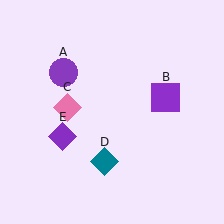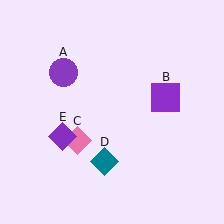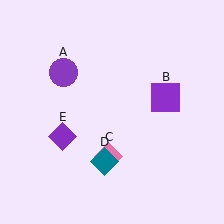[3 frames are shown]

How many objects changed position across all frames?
1 object changed position: pink diamond (object C).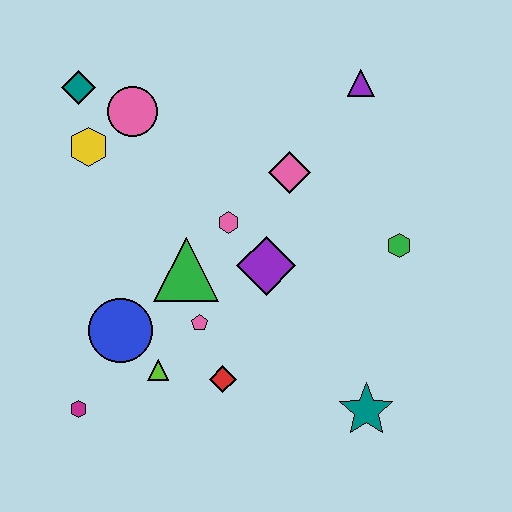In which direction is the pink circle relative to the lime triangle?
The pink circle is above the lime triangle.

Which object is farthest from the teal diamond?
The teal star is farthest from the teal diamond.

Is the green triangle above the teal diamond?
No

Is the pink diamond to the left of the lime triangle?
No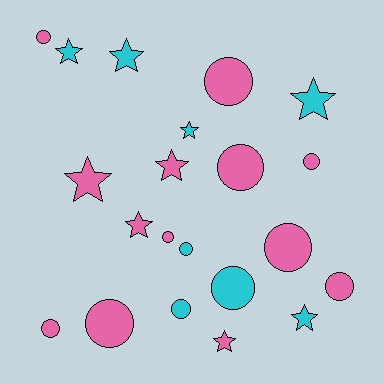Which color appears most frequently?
Pink, with 13 objects.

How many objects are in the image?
There are 21 objects.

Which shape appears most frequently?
Circle, with 12 objects.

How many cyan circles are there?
There are 3 cyan circles.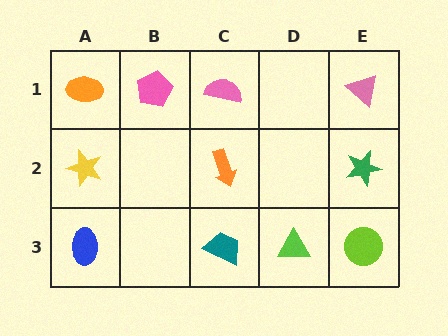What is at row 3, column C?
A teal trapezoid.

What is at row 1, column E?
A pink triangle.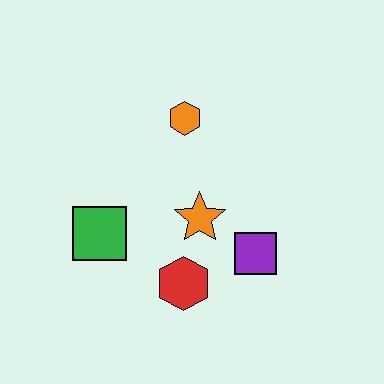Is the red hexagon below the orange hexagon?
Yes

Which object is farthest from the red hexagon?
The orange hexagon is farthest from the red hexagon.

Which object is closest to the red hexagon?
The orange star is closest to the red hexagon.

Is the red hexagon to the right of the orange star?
No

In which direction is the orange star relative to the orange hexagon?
The orange star is below the orange hexagon.